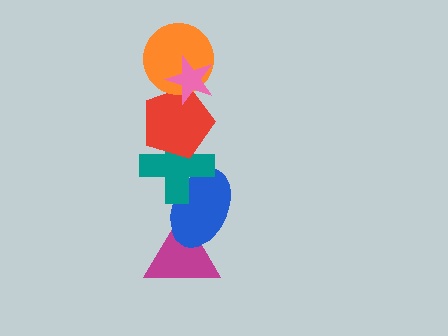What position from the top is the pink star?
The pink star is 1st from the top.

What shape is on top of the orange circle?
The pink star is on top of the orange circle.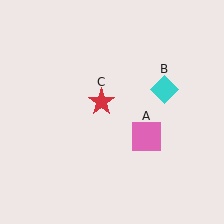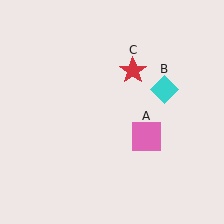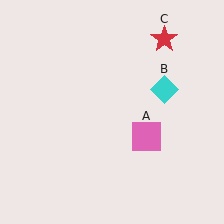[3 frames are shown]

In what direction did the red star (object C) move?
The red star (object C) moved up and to the right.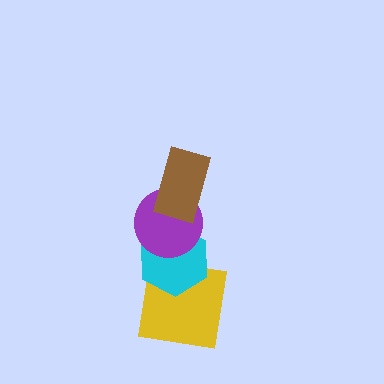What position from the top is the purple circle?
The purple circle is 2nd from the top.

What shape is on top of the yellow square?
The cyan hexagon is on top of the yellow square.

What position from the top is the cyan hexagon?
The cyan hexagon is 3rd from the top.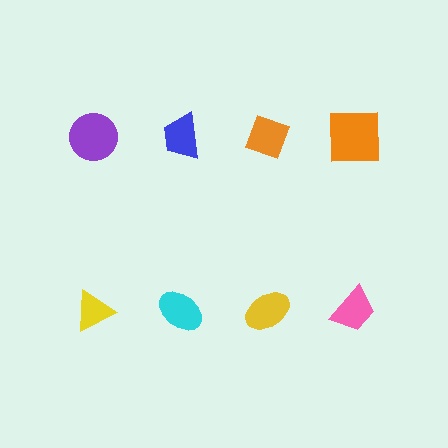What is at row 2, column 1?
A yellow triangle.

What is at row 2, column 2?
A cyan ellipse.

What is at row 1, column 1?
A purple circle.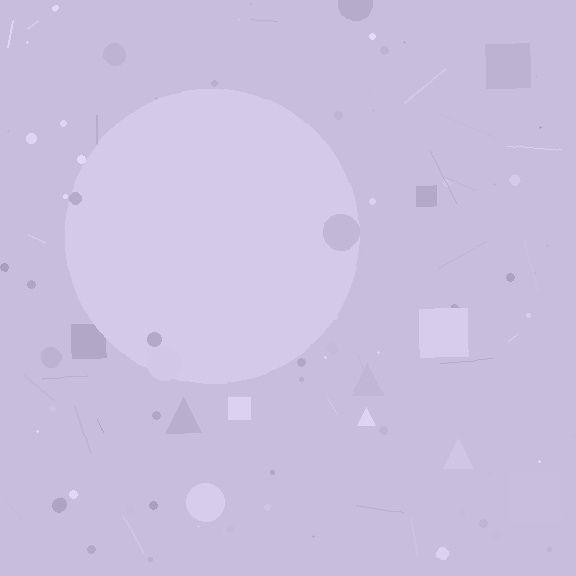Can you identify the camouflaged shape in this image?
The camouflaged shape is a circle.